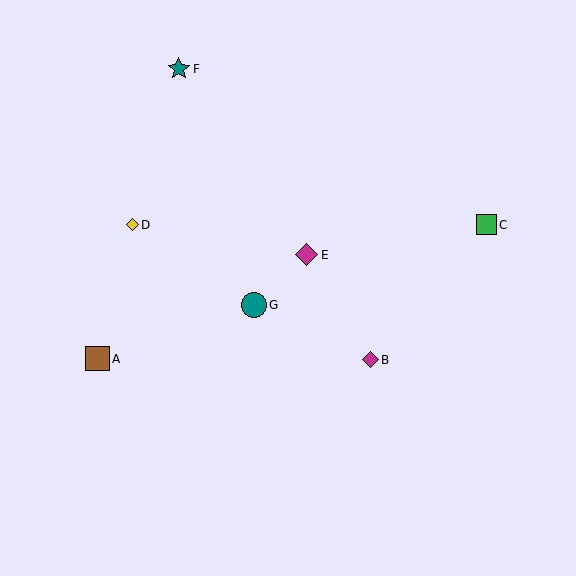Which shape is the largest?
The teal circle (labeled G) is the largest.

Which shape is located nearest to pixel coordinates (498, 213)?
The green square (labeled C) at (486, 225) is nearest to that location.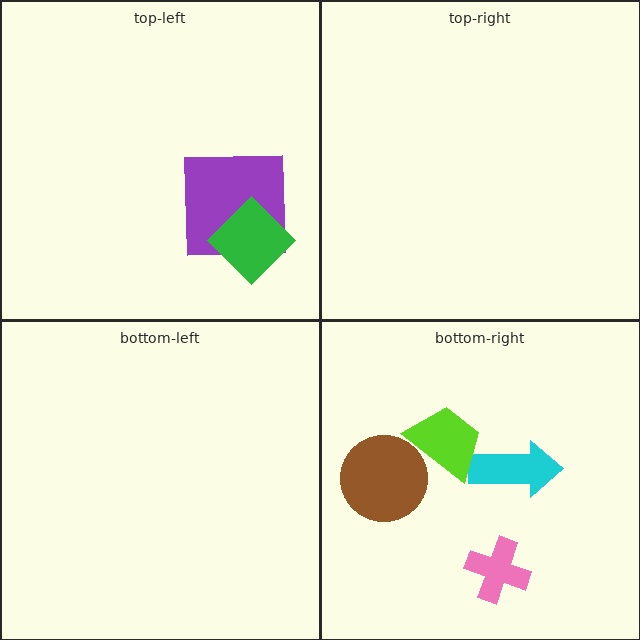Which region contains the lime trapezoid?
The bottom-right region.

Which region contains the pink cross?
The bottom-right region.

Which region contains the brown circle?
The bottom-right region.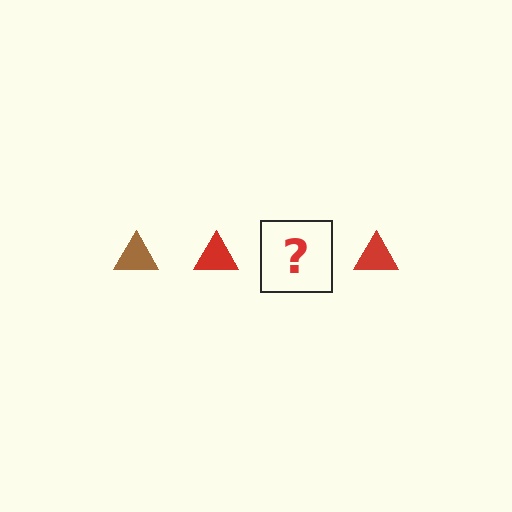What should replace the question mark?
The question mark should be replaced with a brown triangle.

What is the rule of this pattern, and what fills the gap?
The rule is that the pattern cycles through brown, red triangles. The gap should be filled with a brown triangle.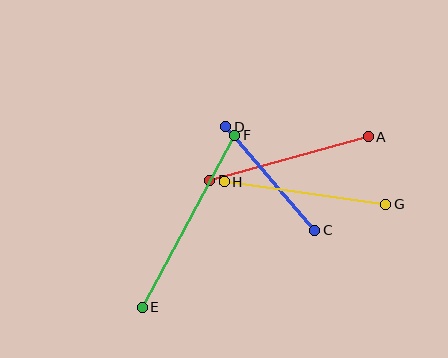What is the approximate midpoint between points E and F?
The midpoint is at approximately (188, 221) pixels.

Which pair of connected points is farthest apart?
Points E and F are farthest apart.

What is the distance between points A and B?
The distance is approximately 164 pixels.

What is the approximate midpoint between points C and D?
The midpoint is at approximately (270, 179) pixels.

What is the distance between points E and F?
The distance is approximately 195 pixels.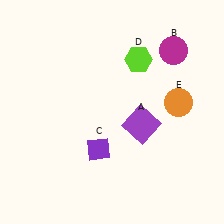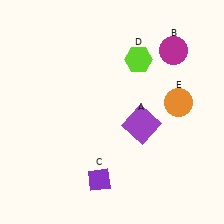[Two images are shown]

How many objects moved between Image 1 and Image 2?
1 object moved between the two images.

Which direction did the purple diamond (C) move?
The purple diamond (C) moved down.